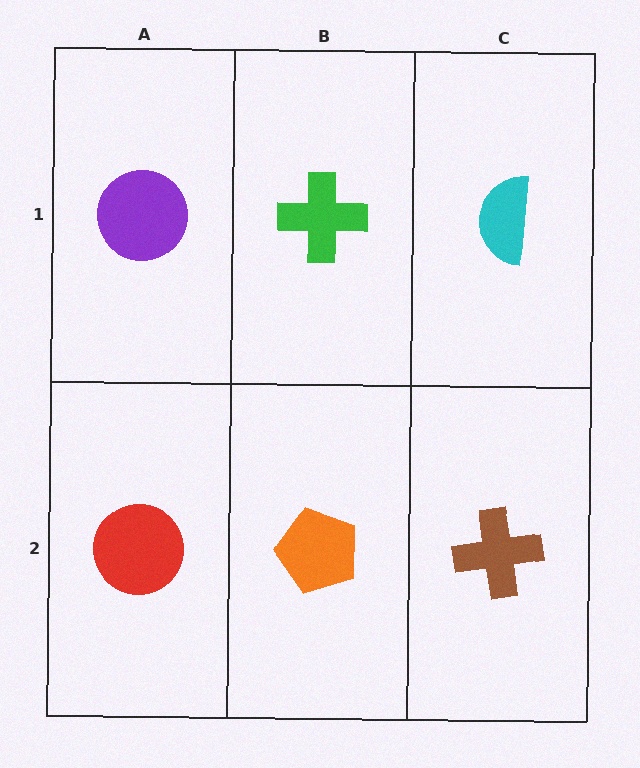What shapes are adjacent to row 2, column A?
A purple circle (row 1, column A), an orange pentagon (row 2, column B).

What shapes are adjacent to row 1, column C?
A brown cross (row 2, column C), a green cross (row 1, column B).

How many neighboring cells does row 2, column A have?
2.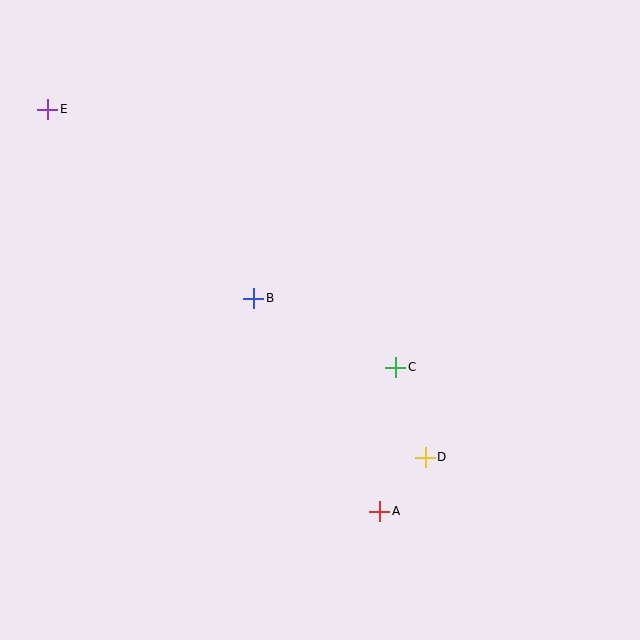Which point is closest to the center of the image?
Point B at (254, 298) is closest to the center.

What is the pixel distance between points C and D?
The distance between C and D is 95 pixels.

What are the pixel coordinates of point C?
Point C is at (396, 367).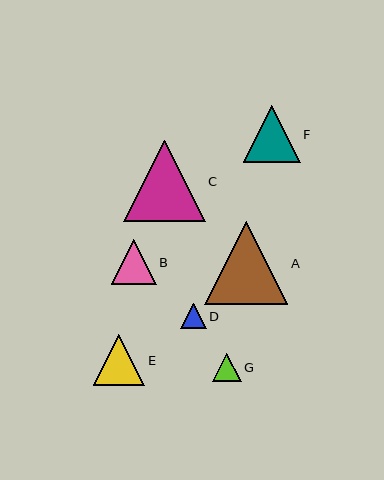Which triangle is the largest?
Triangle A is the largest with a size of approximately 83 pixels.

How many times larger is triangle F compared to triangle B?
Triangle F is approximately 1.3 times the size of triangle B.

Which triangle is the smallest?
Triangle D is the smallest with a size of approximately 25 pixels.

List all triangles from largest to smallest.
From largest to smallest: A, C, F, E, B, G, D.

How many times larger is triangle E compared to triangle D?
Triangle E is approximately 2.0 times the size of triangle D.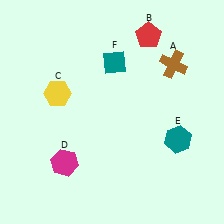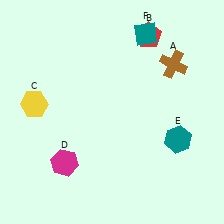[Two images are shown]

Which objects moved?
The objects that moved are: the yellow hexagon (C), the teal diamond (F).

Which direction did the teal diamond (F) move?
The teal diamond (F) moved right.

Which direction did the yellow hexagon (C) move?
The yellow hexagon (C) moved left.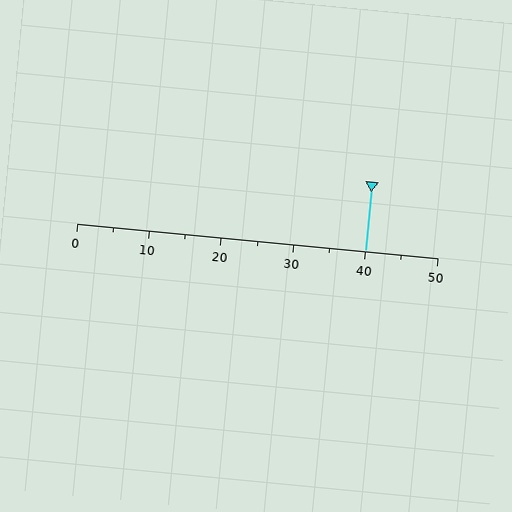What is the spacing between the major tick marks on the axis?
The major ticks are spaced 10 apart.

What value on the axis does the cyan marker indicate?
The marker indicates approximately 40.